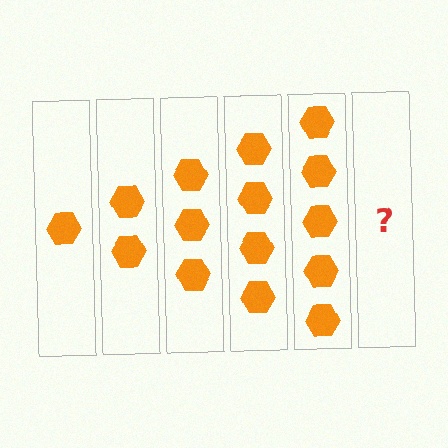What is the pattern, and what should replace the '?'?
The pattern is that each step adds one more hexagon. The '?' should be 6 hexagons.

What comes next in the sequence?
The next element should be 6 hexagons.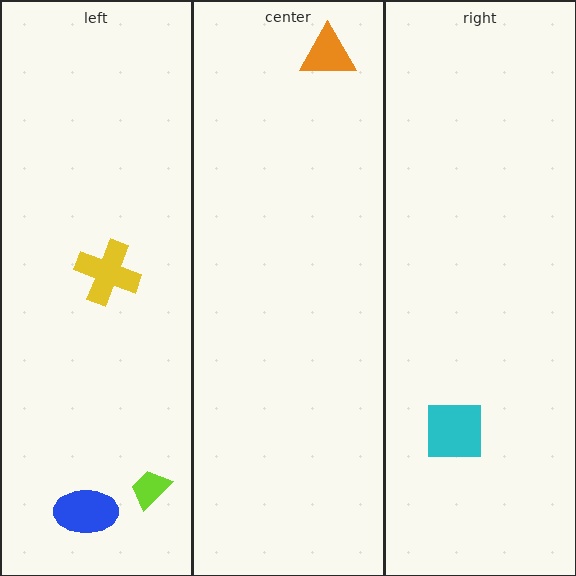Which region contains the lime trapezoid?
The left region.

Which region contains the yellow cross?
The left region.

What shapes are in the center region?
The orange triangle.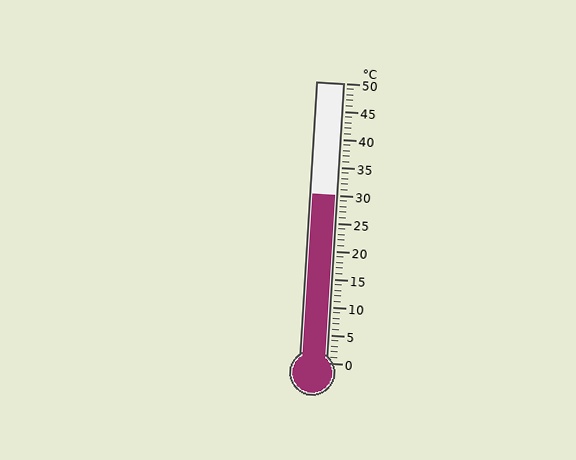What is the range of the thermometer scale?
The thermometer scale ranges from 0°C to 50°C.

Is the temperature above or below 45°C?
The temperature is below 45°C.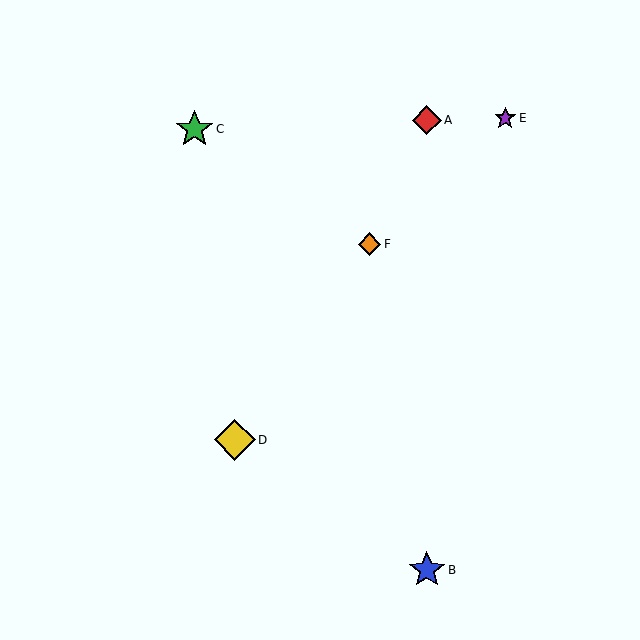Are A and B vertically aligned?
Yes, both are at x≈427.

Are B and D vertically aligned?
No, B is at x≈427 and D is at x≈235.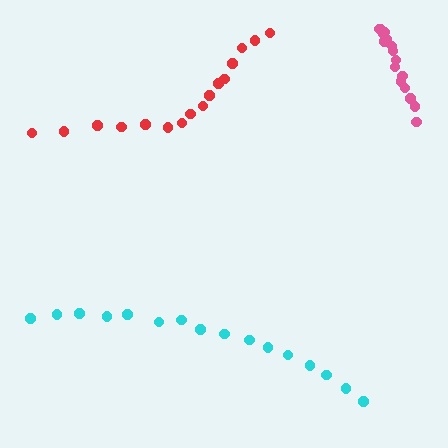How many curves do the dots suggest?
There are 3 distinct paths.